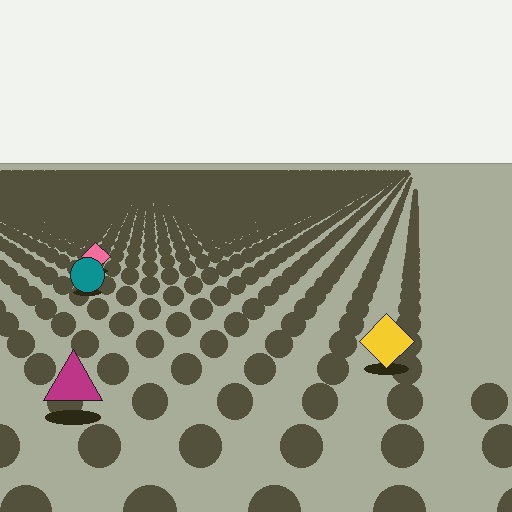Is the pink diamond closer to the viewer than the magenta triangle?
No. The magenta triangle is closer — you can tell from the texture gradient: the ground texture is coarser near it.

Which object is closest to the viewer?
The magenta triangle is closest. The texture marks near it are larger and more spread out.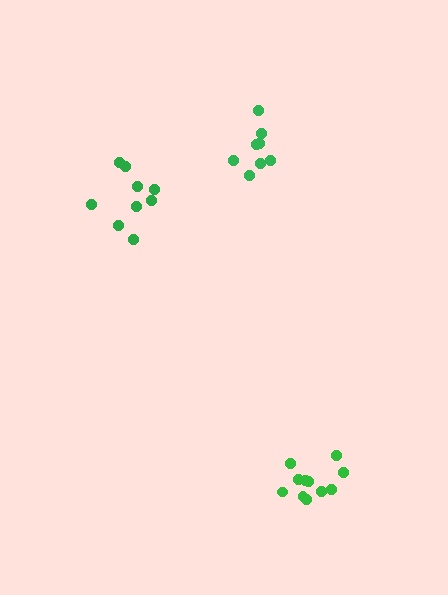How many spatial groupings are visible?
There are 3 spatial groupings.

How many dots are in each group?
Group 1: 11 dots, Group 2: 9 dots, Group 3: 8 dots (28 total).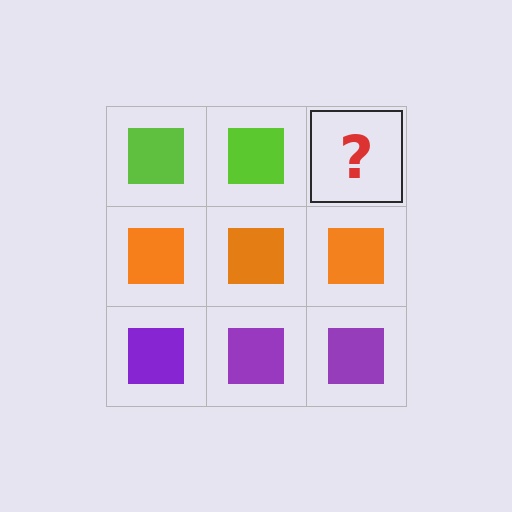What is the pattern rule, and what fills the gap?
The rule is that each row has a consistent color. The gap should be filled with a lime square.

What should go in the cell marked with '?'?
The missing cell should contain a lime square.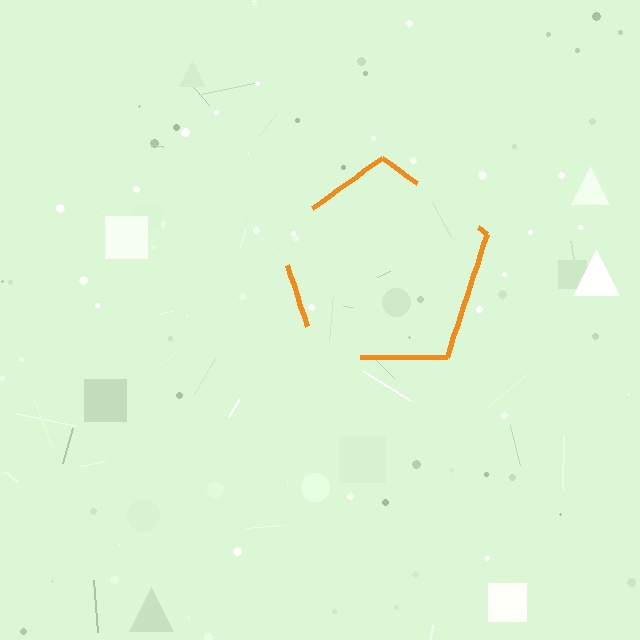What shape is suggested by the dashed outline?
The dashed outline suggests a pentagon.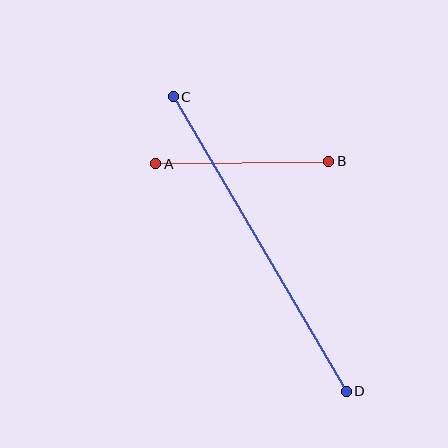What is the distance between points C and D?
The distance is approximately 342 pixels.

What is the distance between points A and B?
The distance is approximately 173 pixels.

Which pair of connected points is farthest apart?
Points C and D are farthest apart.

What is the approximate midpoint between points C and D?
The midpoint is at approximately (260, 244) pixels.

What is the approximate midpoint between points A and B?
The midpoint is at approximately (242, 162) pixels.